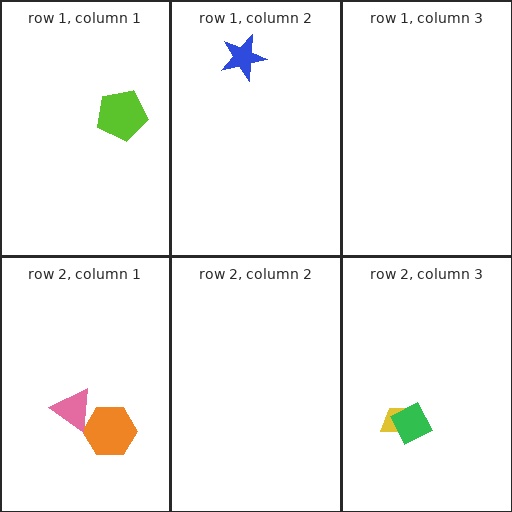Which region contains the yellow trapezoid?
The row 2, column 3 region.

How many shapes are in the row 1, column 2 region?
1.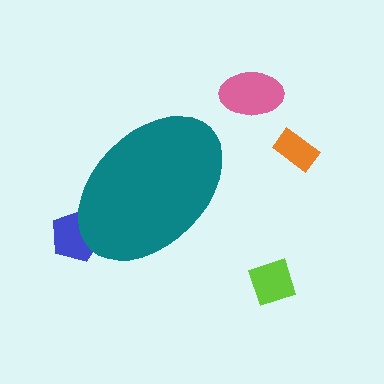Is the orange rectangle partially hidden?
No, the orange rectangle is fully visible.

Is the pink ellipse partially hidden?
No, the pink ellipse is fully visible.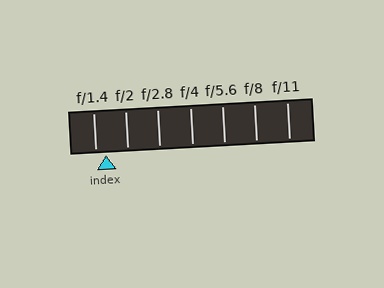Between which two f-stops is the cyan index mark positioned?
The index mark is between f/1.4 and f/2.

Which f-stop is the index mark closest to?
The index mark is closest to f/1.4.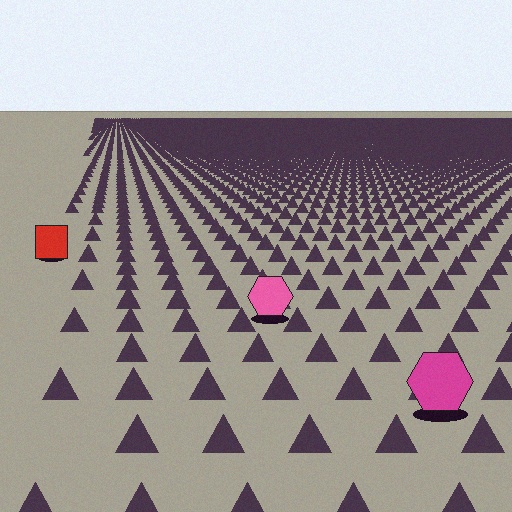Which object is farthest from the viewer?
The red square is farthest from the viewer. It appears smaller and the ground texture around it is denser.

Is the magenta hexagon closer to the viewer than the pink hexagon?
Yes. The magenta hexagon is closer — you can tell from the texture gradient: the ground texture is coarser near it.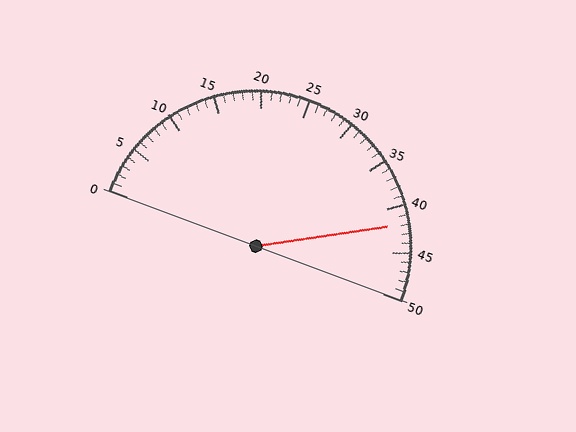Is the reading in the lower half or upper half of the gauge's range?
The reading is in the upper half of the range (0 to 50).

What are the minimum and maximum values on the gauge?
The gauge ranges from 0 to 50.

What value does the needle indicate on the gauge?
The needle indicates approximately 42.